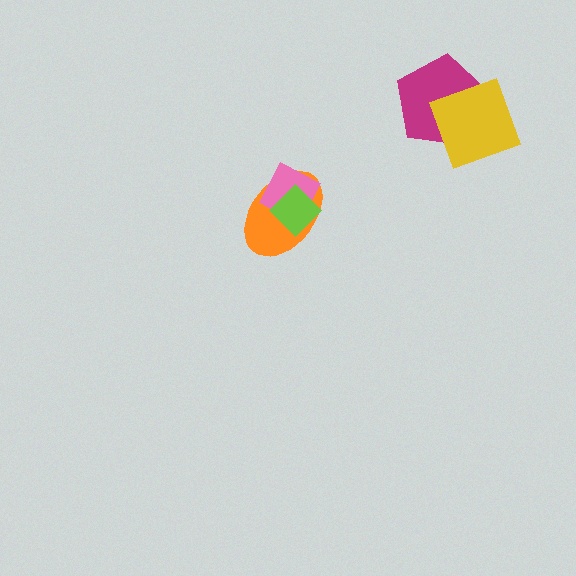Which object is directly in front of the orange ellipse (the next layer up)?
The pink diamond is directly in front of the orange ellipse.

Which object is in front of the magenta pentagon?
The yellow diamond is in front of the magenta pentagon.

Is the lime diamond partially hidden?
No, no other shape covers it.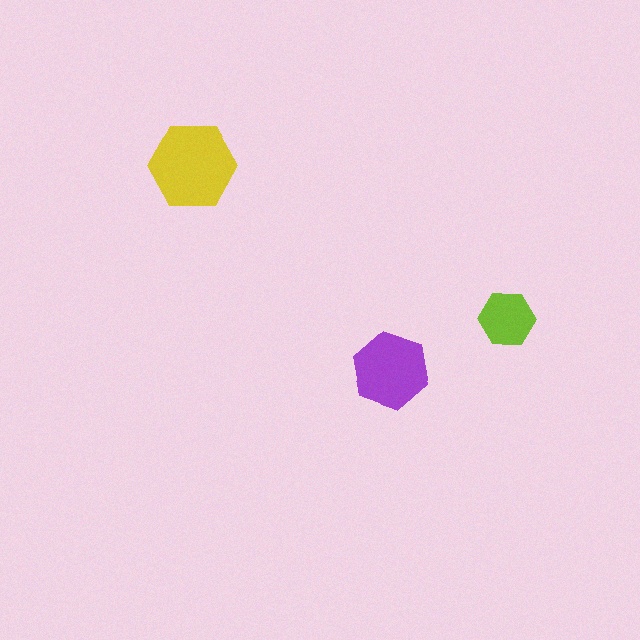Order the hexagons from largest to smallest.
the yellow one, the purple one, the lime one.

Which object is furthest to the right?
The lime hexagon is rightmost.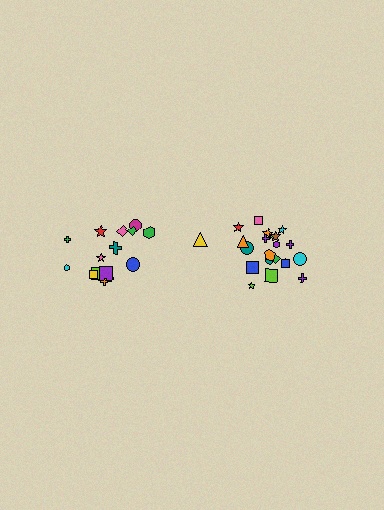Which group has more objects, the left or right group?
The right group.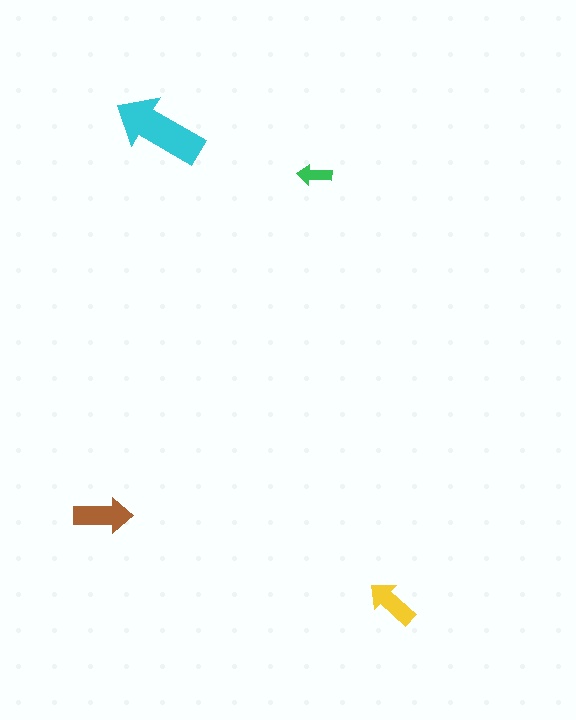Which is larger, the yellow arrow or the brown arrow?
The brown one.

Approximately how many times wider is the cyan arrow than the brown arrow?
About 1.5 times wider.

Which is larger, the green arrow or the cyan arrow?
The cyan one.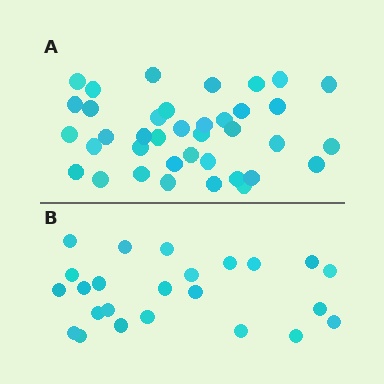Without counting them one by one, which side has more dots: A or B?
Region A (the top region) has more dots.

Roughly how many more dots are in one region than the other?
Region A has approximately 15 more dots than region B.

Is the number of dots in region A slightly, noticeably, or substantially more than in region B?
Region A has substantially more. The ratio is roughly 1.6 to 1.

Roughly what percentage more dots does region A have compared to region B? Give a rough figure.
About 60% more.